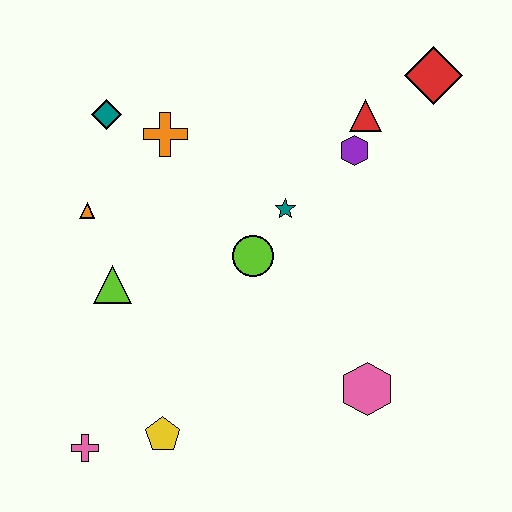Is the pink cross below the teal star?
Yes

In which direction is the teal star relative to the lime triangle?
The teal star is to the right of the lime triangle.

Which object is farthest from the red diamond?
The pink cross is farthest from the red diamond.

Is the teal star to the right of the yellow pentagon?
Yes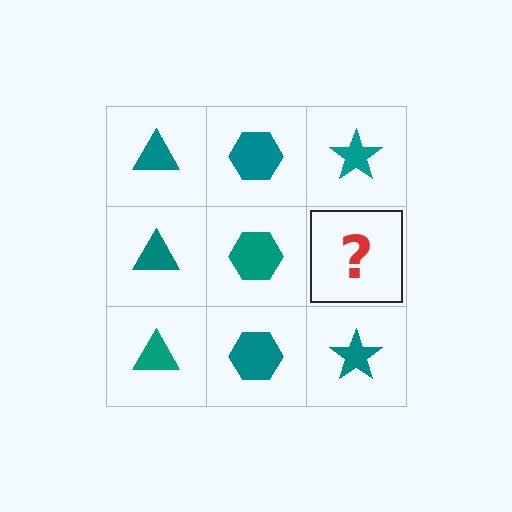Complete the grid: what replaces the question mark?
The question mark should be replaced with a teal star.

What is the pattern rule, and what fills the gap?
The rule is that each column has a consistent shape. The gap should be filled with a teal star.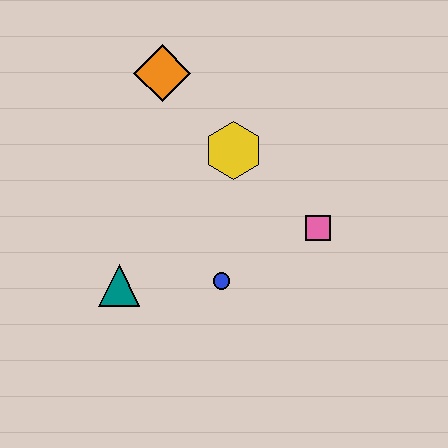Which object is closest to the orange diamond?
The yellow hexagon is closest to the orange diamond.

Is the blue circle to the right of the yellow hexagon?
No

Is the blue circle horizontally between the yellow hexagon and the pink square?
No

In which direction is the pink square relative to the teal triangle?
The pink square is to the right of the teal triangle.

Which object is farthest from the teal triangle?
The orange diamond is farthest from the teal triangle.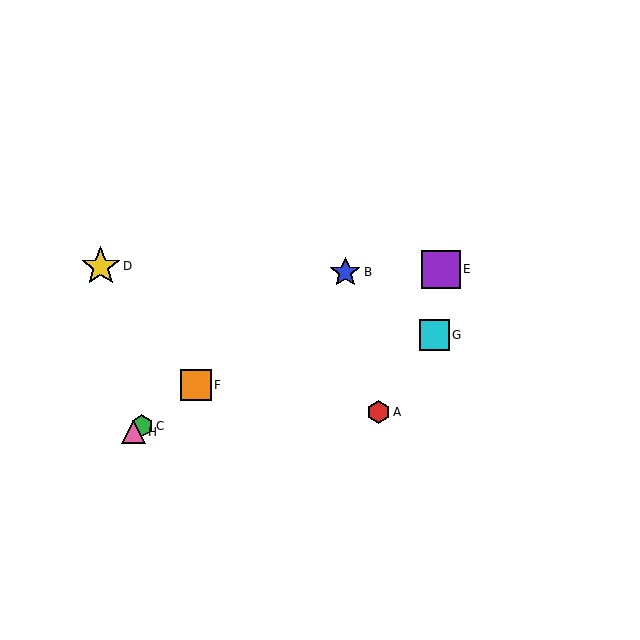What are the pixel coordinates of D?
Object D is at (101, 266).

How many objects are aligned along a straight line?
4 objects (B, C, F, H) are aligned along a straight line.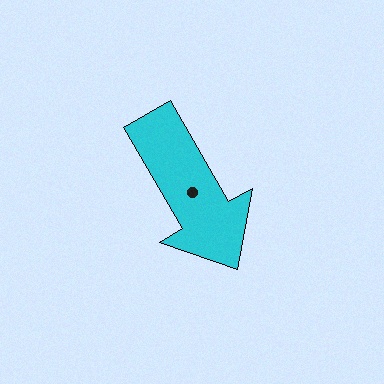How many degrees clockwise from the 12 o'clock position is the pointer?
Approximately 150 degrees.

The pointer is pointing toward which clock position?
Roughly 5 o'clock.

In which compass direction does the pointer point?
Southeast.